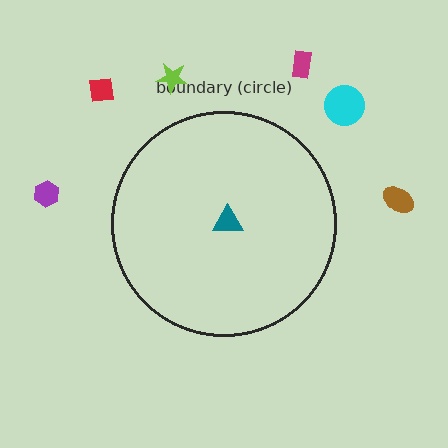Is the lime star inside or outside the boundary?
Outside.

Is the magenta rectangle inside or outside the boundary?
Outside.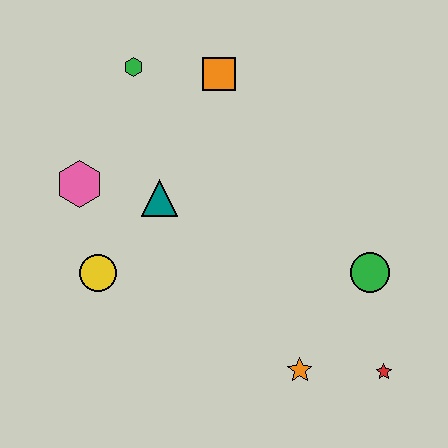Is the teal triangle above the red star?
Yes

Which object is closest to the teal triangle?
The pink hexagon is closest to the teal triangle.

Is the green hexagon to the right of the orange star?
No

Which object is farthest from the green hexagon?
The red star is farthest from the green hexagon.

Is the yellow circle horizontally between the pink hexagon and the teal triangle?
Yes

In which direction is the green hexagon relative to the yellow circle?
The green hexagon is above the yellow circle.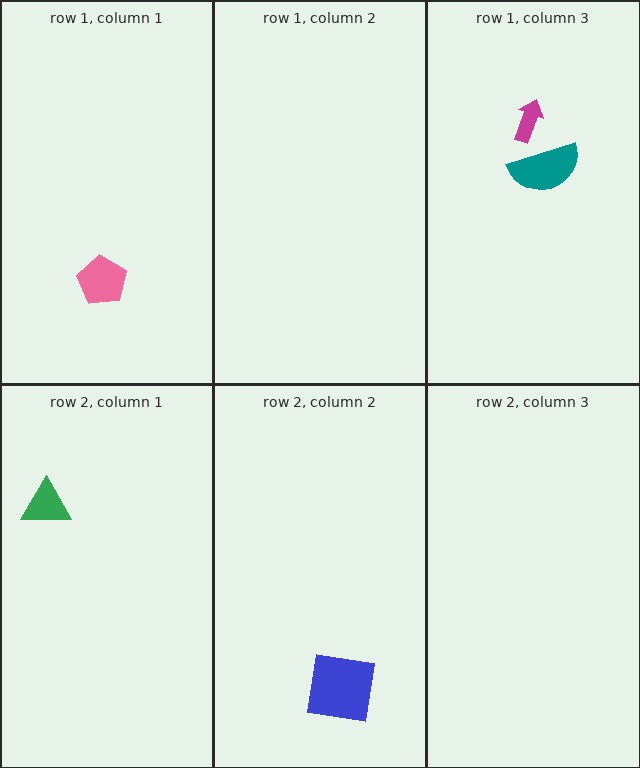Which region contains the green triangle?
The row 2, column 1 region.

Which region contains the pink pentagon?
The row 1, column 1 region.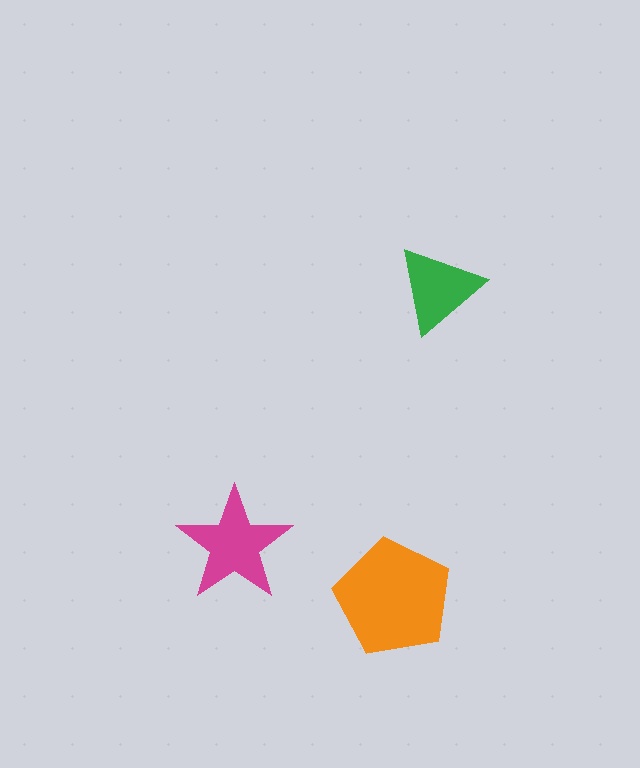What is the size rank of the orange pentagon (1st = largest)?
1st.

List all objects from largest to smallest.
The orange pentagon, the magenta star, the green triangle.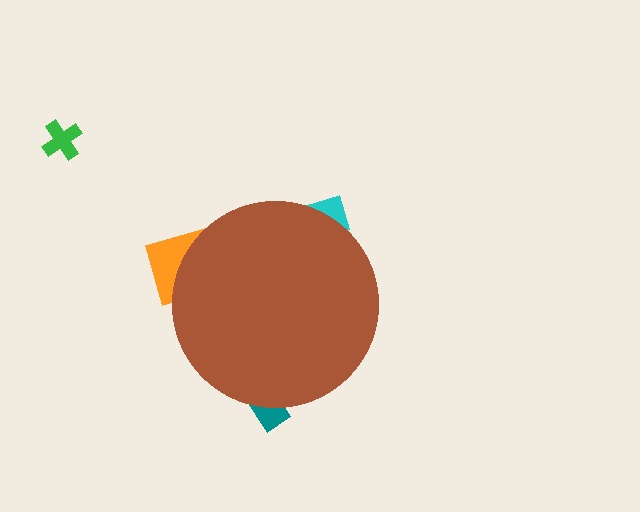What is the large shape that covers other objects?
A brown circle.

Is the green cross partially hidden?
No, the green cross is fully visible.